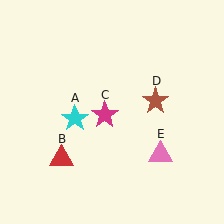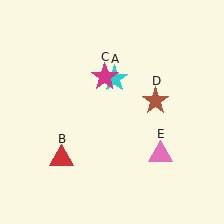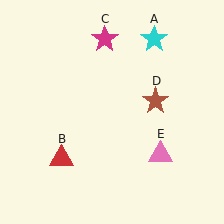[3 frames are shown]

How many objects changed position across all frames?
2 objects changed position: cyan star (object A), magenta star (object C).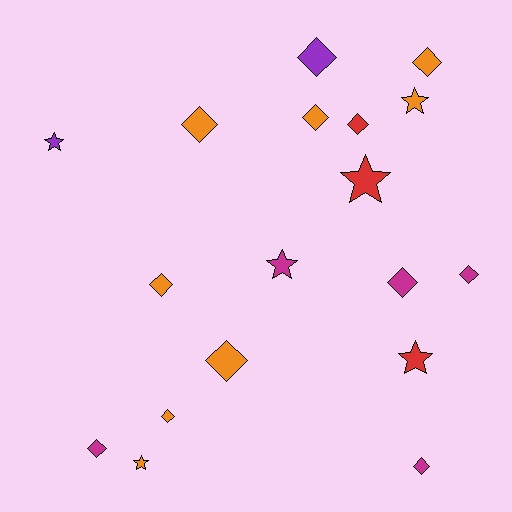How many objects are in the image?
There are 18 objects.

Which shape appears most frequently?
Diamond, with 12 objects.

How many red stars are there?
There are 2 red stars.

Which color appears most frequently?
Orange, with 8 objects.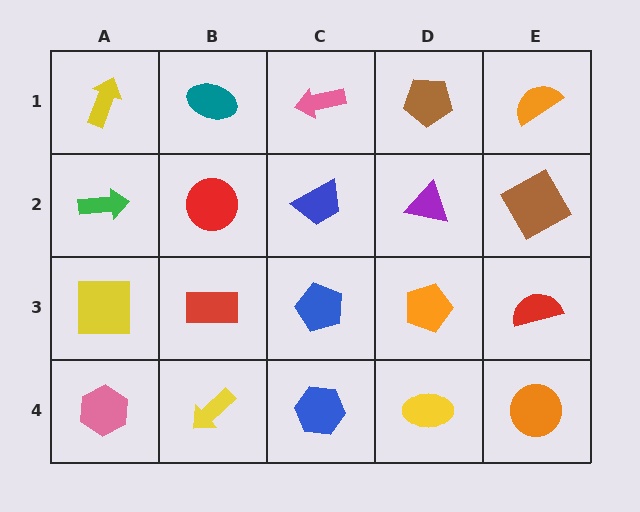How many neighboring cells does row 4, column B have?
3.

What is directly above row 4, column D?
An orange pentagon.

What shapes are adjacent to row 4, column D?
An orange pentagon (row 3, column D), a blue hexagon (row 4, column C), an orange circle (row 4, column E).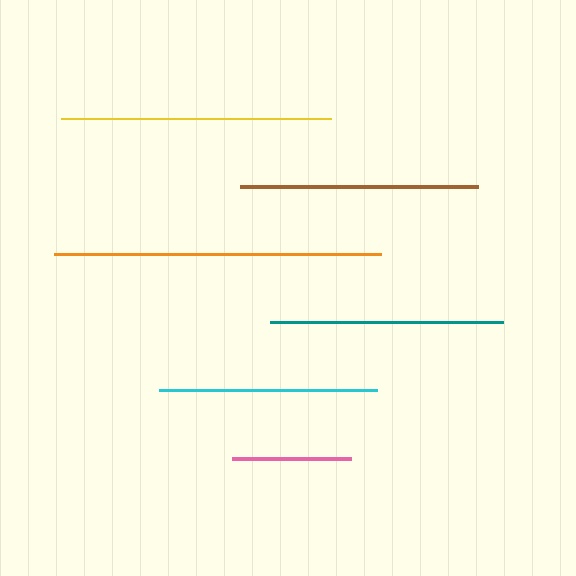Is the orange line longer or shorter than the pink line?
The orange line is longer than the pink line.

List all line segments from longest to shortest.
From longest to shortest: orange, yellow, brown, teal, cyan, pink.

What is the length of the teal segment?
The teal segment is approximately 233 pixels long.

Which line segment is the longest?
The orange line is the longest at approximately 327 pixels.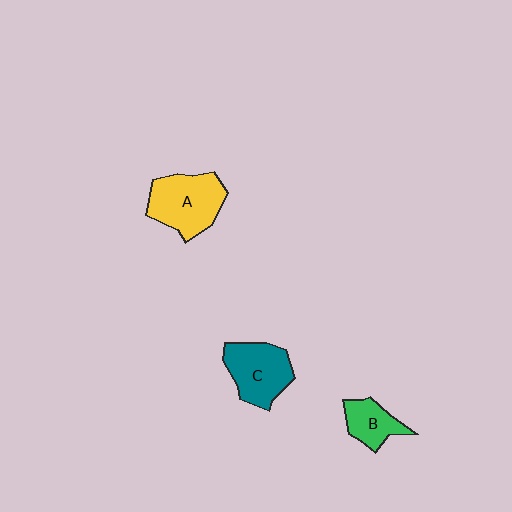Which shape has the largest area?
Shape A (yellow).